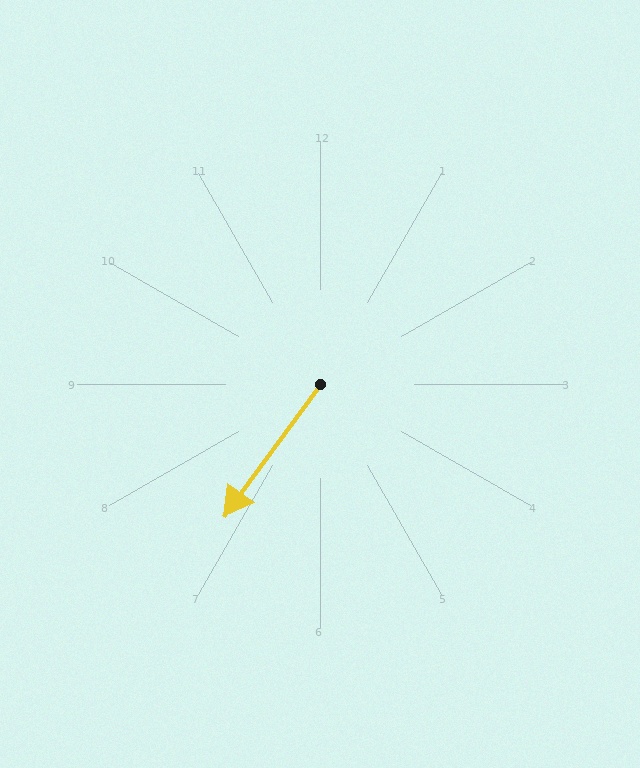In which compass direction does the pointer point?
Southwest.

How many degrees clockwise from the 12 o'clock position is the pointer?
Approximately 216 degrees.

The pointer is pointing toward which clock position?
Roughly 7 o'clock.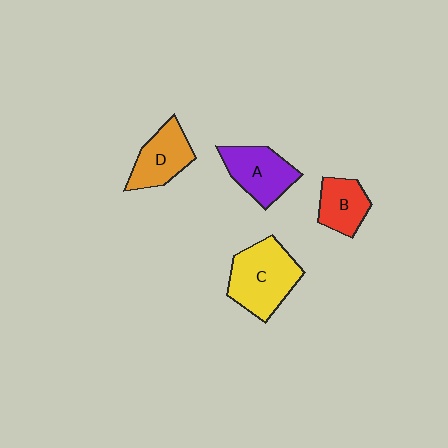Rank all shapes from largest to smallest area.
From largest to smallest: C (yellow), A (purple), D (orange), B (red).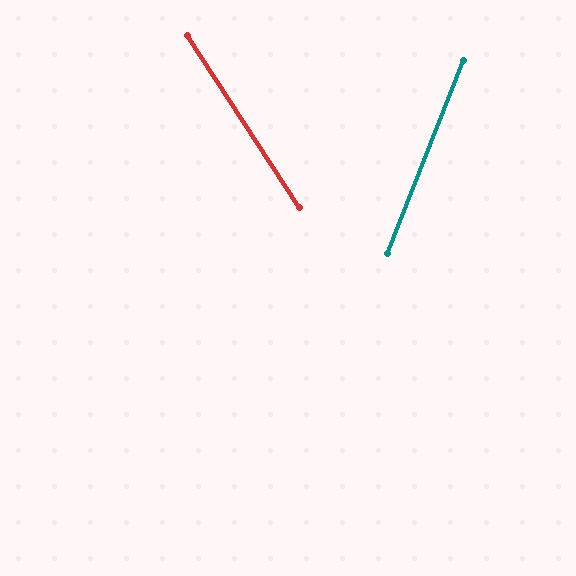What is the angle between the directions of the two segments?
Approximately 55 degrees.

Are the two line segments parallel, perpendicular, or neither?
Neither parallel nor perpendicular — they differ by about 55°.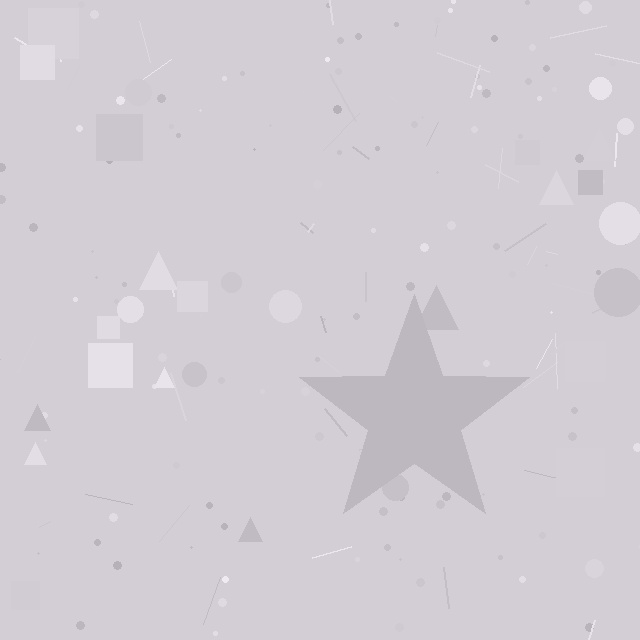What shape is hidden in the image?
A star is hidden in the image.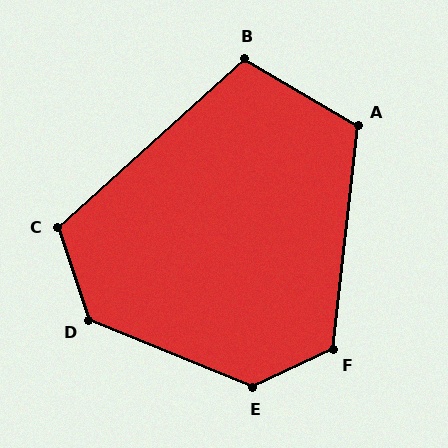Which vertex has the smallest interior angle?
B, at approximately 108 degrees.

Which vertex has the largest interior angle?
E, at approximately 132 degrees.